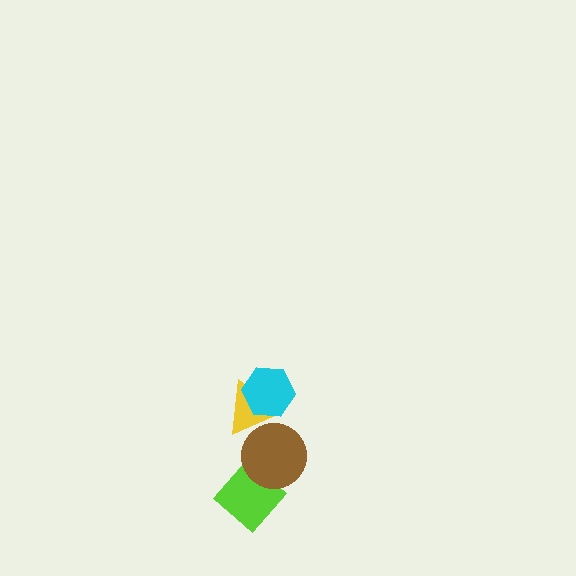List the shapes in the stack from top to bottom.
From top to bottom: the cyan hexagon, the yellow triangle, the brown circle, the lime diamond.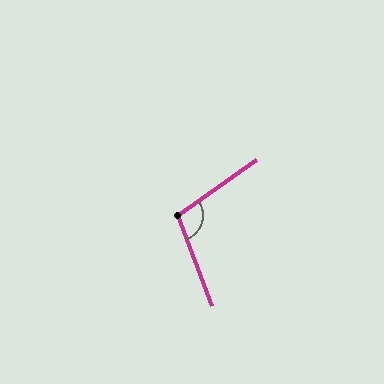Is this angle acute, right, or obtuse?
It is obtuse.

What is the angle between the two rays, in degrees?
Approximately 105 degrees.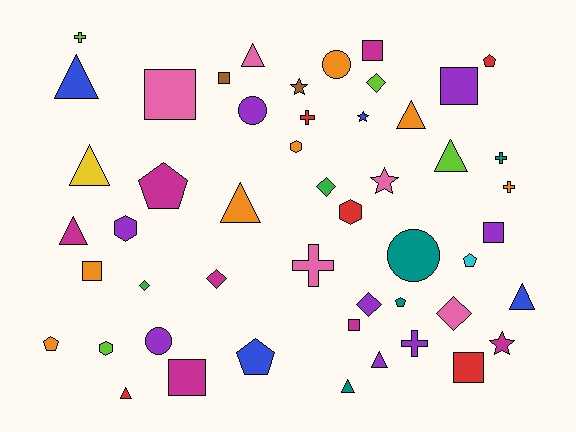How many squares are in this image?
There are 9 squares.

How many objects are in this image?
There are 50 objects.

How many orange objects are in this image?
There are 7 orange objects.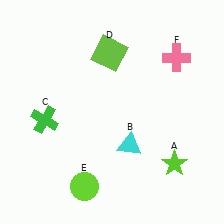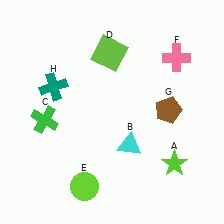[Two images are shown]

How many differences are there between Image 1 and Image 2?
There are 2 differences between the two images.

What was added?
A brown pentagon (G), a teal cross (H) were added in Image 2.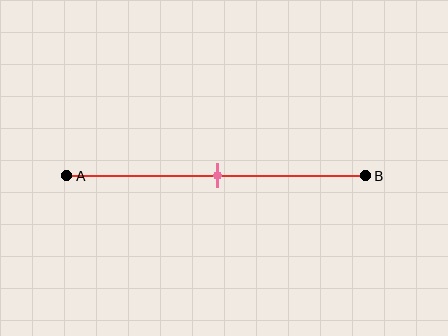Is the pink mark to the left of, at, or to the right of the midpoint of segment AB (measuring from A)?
The pink mark is approximately at the midpoint of segment AB.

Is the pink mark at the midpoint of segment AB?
Yes, the mark is approximately at the midpoint.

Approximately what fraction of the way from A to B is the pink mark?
The pink mark is approximately 50% of the way from A to B.